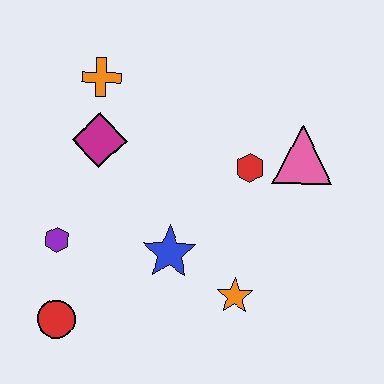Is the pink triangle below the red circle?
No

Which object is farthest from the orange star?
The orange cross is farthest from the orange star.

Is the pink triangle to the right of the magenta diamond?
Yes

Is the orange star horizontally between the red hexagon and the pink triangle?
No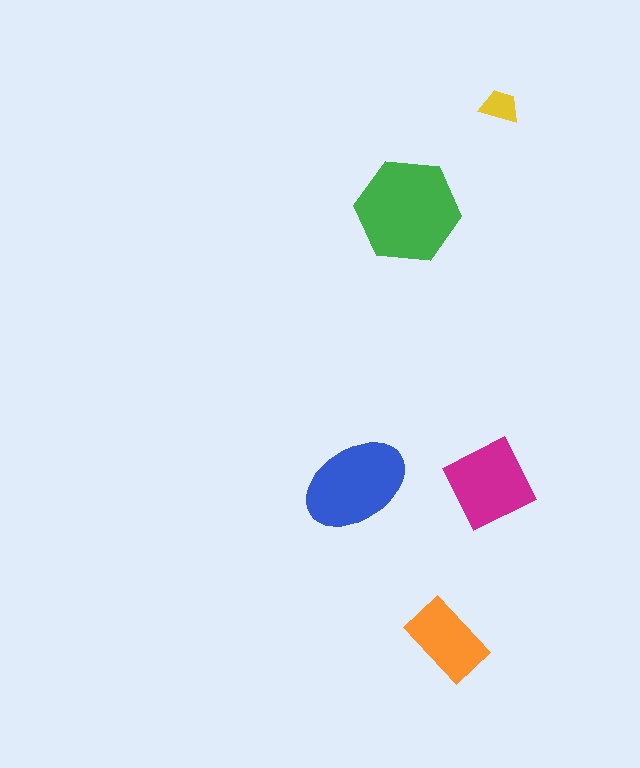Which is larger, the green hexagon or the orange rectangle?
The green hexagon.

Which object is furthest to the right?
The yellow trapezoid is rightmost.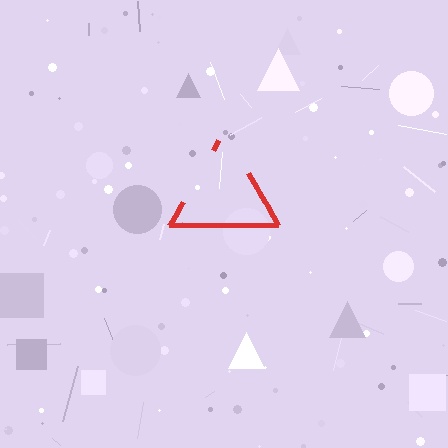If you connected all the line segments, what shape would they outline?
They would outline a triangle.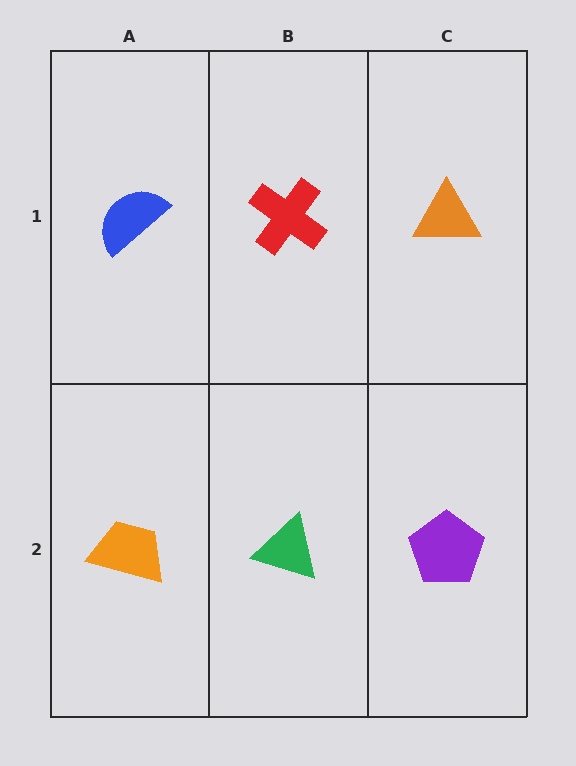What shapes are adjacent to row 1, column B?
A green triangle (row 2, column B), a blue semicircle (row 1, column A), an orange triangle (row 1, column C).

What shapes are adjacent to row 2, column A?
A blue semicircle (row 1, column A), a green triangle (row 2, column B).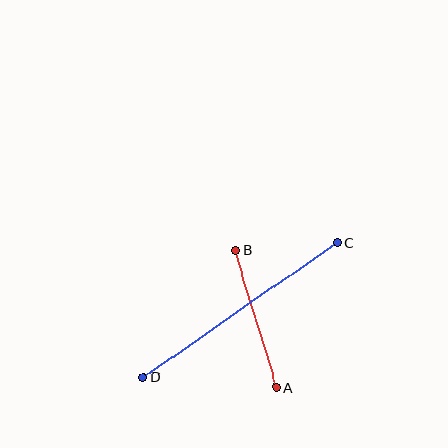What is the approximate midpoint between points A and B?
The midpoint is at approximately (256, 319) pixels.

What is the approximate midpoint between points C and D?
The midpoint is at approximately (240, 310) pixels.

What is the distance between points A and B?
The distance is approximately 143 pixels.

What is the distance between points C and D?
The distance is approximately 236 pixels.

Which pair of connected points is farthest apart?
Points C and D are farthest apart.